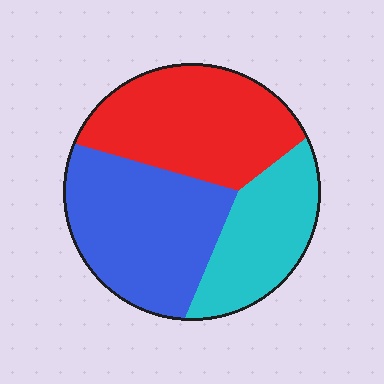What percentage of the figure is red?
Red covers 37% of the figure.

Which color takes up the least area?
Cyan, at roughly 25%.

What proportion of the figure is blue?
Blue takes up about three eighths (3/8) of the figure.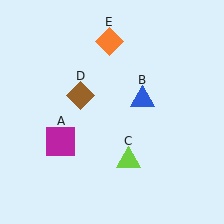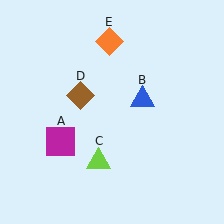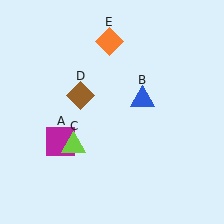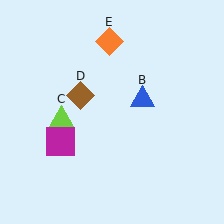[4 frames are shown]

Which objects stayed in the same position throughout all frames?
Magenta square (object A) and blue triangle (object B) and brown diamond (object D) and orange diamond (object E) remained stationary.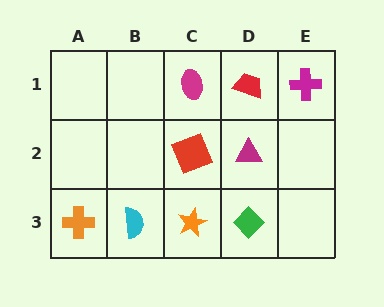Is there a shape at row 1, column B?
No, that cell is empty.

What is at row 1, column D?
A red trapezoid.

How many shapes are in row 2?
2 shapes.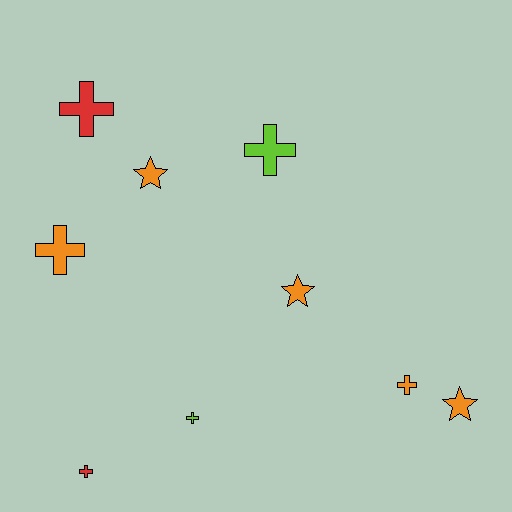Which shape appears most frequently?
Cross, with 6 objects.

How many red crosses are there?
There are 2 red crosses.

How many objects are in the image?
There are 9 objects.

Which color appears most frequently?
Orange, with 5 objects.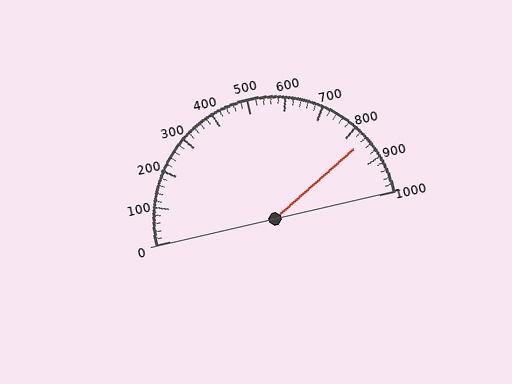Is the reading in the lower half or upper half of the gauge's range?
The reading is in the upper half of the range (0 to 1000).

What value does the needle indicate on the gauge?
The needle indicates approximately 840.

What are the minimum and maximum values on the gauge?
The gauge ranges from 0 to 1000.